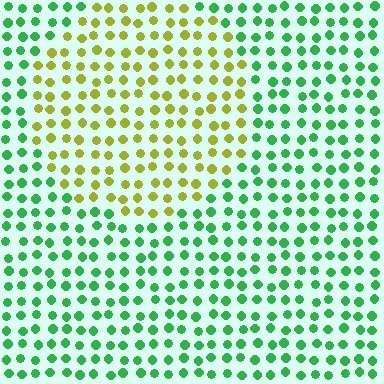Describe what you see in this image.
The image is filled with small green elements in a uniform arrangement. A circle-shaped region is visible where the elements are tinted to a slightly different hue, forming a subtle color boundary.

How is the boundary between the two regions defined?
The boundary is defined purely by a slight shift in hue (about 64 degrees). Spacing, size, and orientation are identical on both sides.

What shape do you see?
I see a circle.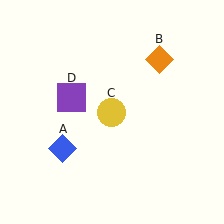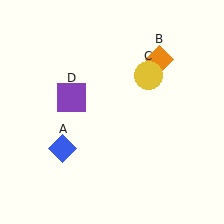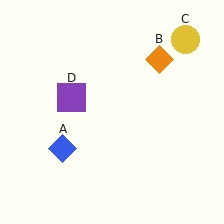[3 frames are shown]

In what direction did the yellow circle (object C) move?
The yellow circle (object C) moved up and to the right.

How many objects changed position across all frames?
1 object changed position: yellow circle (object C).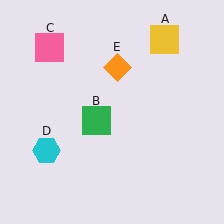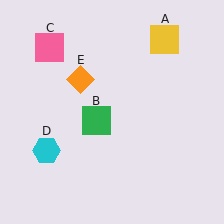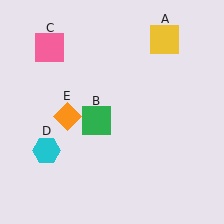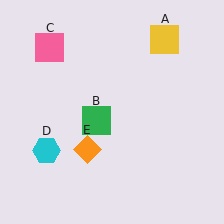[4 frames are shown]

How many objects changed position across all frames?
1 object changed position: orange diamond (object E).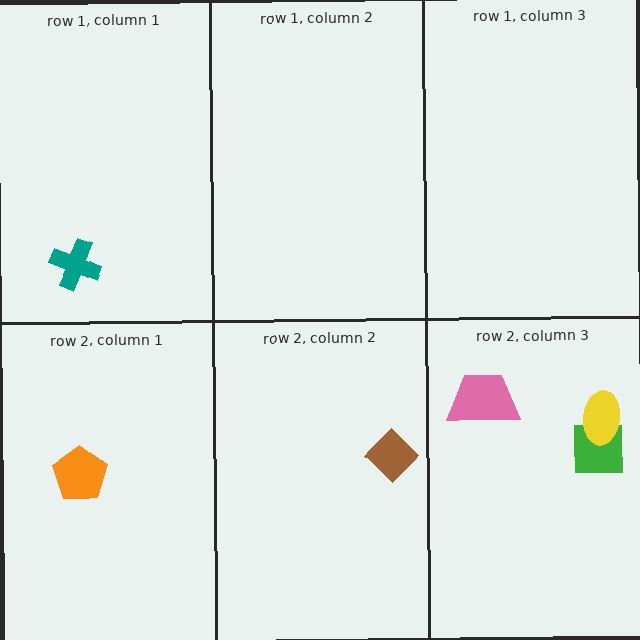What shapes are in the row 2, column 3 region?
The pink trapezoid, the green square, the yellow ellipse.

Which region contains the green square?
The row 2, column 3 region.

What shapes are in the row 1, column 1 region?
The teal cross.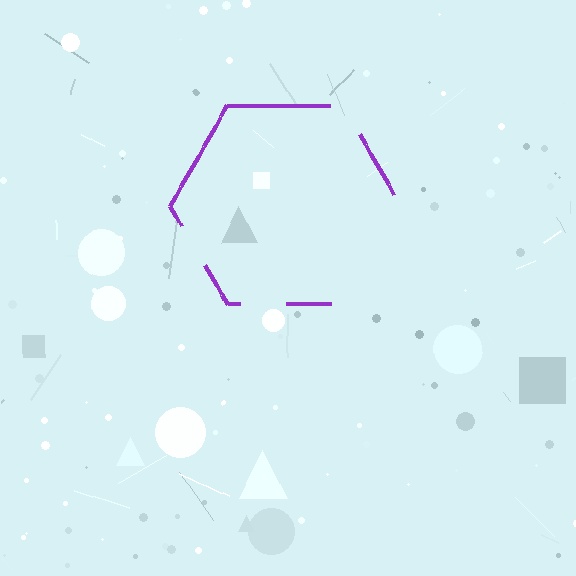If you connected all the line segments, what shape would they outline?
They would outline a hexagon.